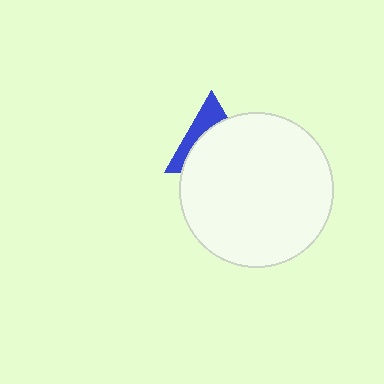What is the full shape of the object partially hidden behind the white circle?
The partially hidden object is a blue triangle.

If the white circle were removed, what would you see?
You would see the complete blue triangle.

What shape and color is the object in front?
The object in front is a white circle.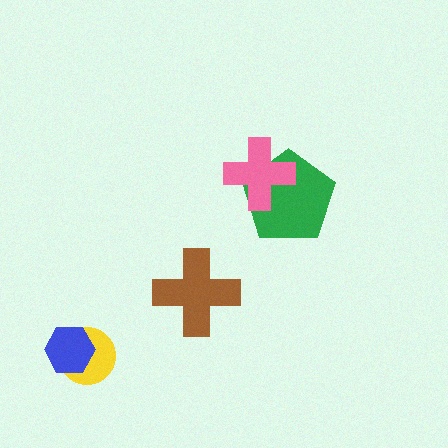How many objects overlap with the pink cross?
1 object overlaps with the pink cross.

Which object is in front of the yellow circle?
The blue hexagon is in front of the yellow circle.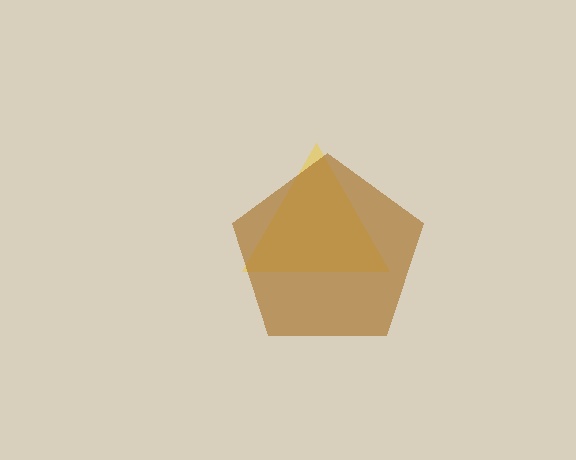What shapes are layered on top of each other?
The layered shapes are: a yellow triangle, a brown pentagon.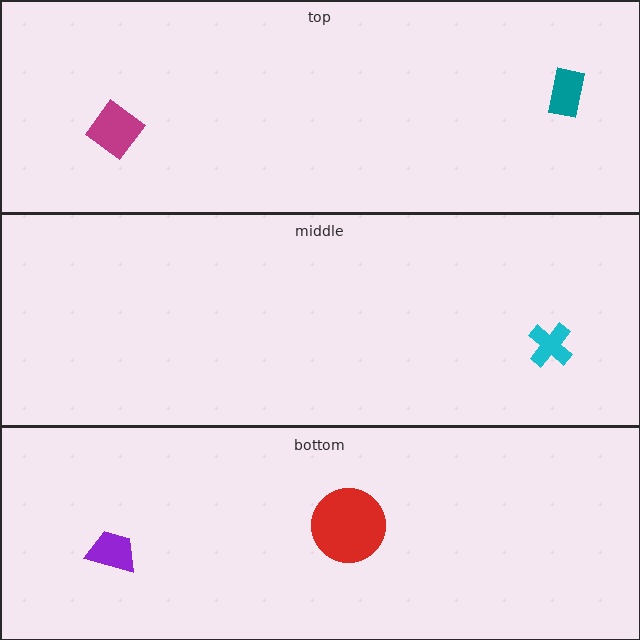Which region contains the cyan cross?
The middle region.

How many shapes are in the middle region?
1.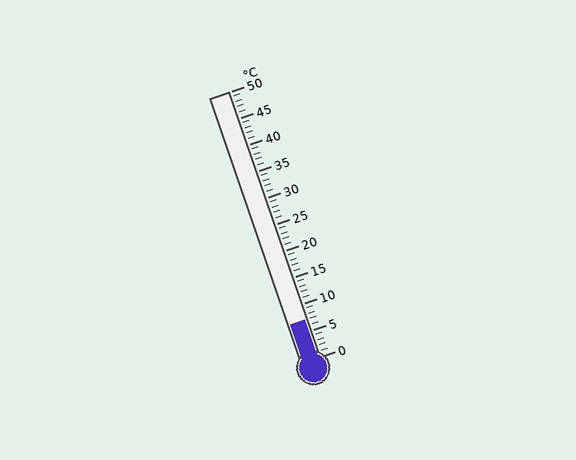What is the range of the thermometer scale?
The thermometer scale ranges from 0°C to 50°C.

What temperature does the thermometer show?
The thermometer shows approximately 7°C.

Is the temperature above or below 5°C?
The temperature is above 5°C.